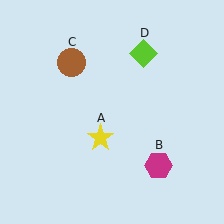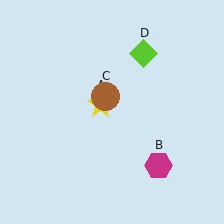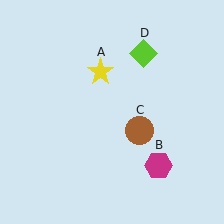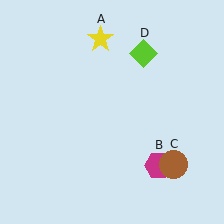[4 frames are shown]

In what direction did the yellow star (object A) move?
The yellow star (object A) moved up.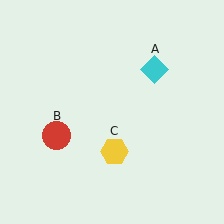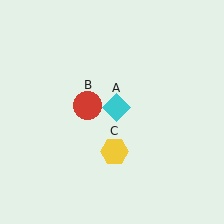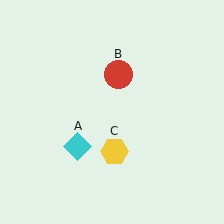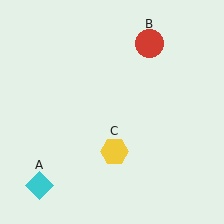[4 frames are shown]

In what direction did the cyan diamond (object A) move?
The cyan diamond (object A) moved down and to the left.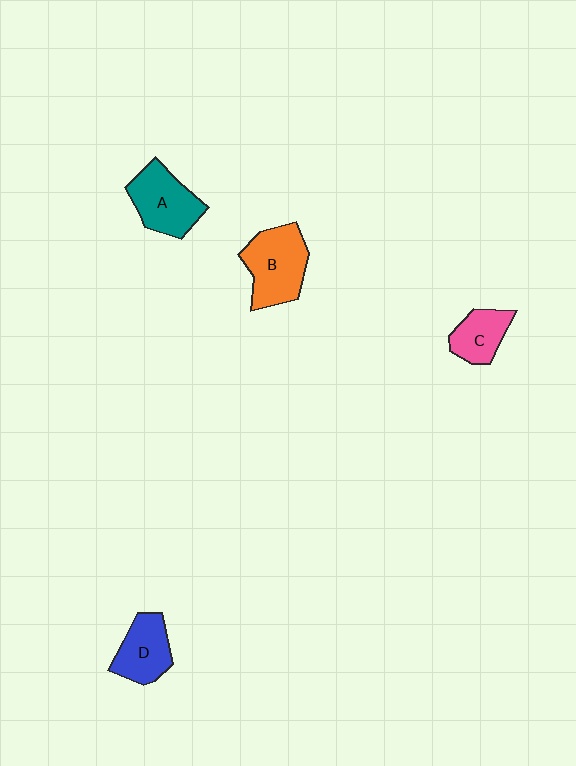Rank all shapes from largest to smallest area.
From largest to smallest: B (orange), A (teal), D (blue), C (pink).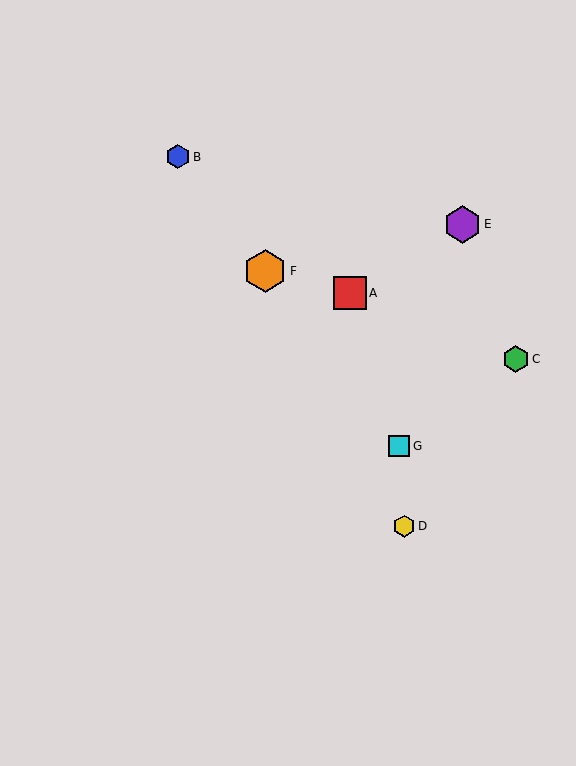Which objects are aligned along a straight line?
Objects B, F, G are aligned along a straight line.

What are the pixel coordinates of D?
Object D is at (404, 526).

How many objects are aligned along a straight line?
3 objects (B, F, G) are aligned along a straight line.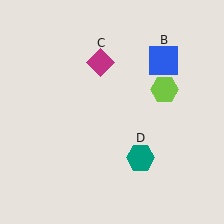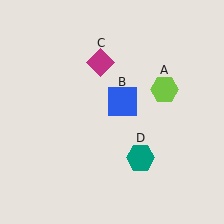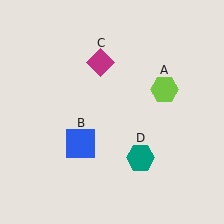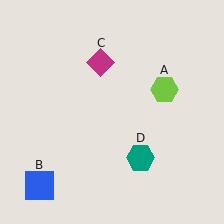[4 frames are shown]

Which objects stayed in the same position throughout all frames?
Lime hexagon (object A) and magenta diamond (object C) and teal hexagon (object D) remained stationary.